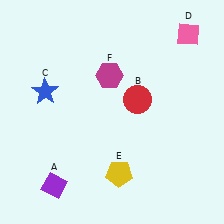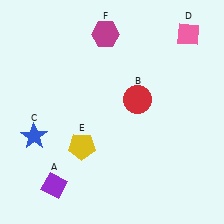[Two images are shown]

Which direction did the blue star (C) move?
The blue star (C) moved down.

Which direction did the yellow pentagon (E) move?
The yellow pentagon (E) moved left.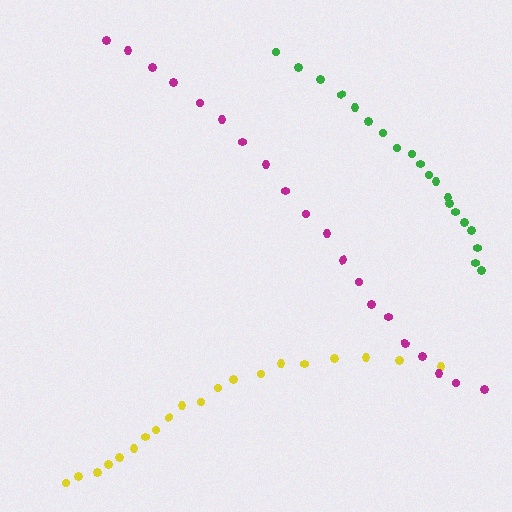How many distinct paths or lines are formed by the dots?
There are 3 distinct paths.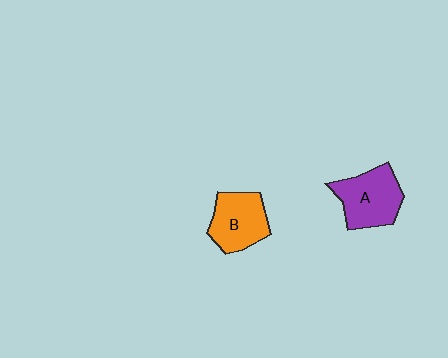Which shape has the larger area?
Shape A (purple).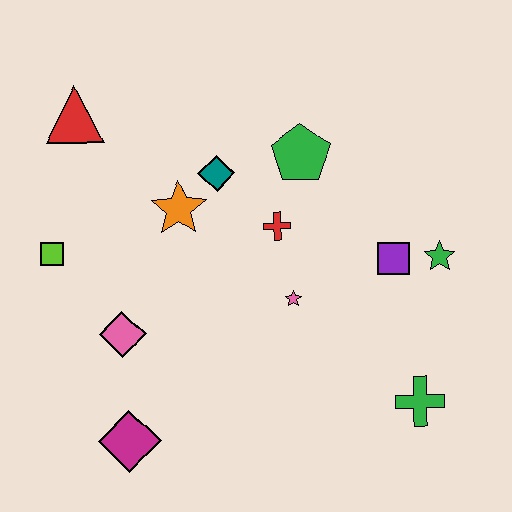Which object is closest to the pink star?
The red cross is closest to the pink star.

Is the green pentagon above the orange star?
Yes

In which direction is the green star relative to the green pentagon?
The green star is to the right of the green pentagon.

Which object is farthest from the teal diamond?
The green cross is farthest from the teal diamond.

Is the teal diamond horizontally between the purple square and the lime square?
Yes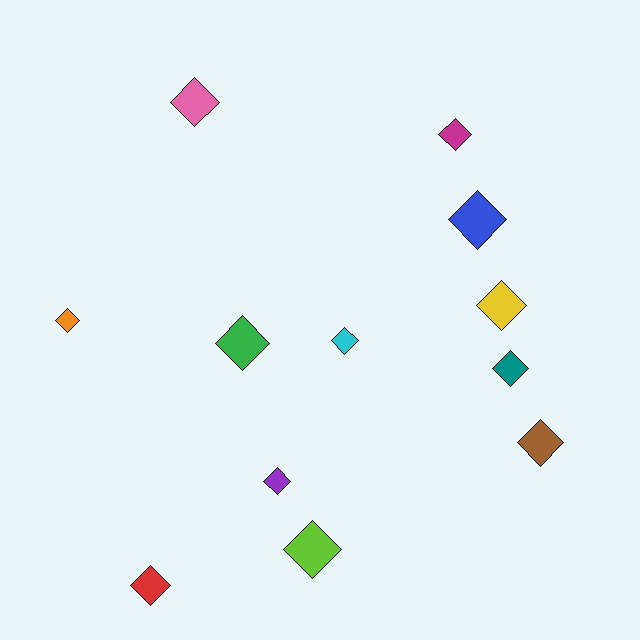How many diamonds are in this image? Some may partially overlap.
There are 12 diamonds.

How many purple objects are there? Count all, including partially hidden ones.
There is 1 purple object.